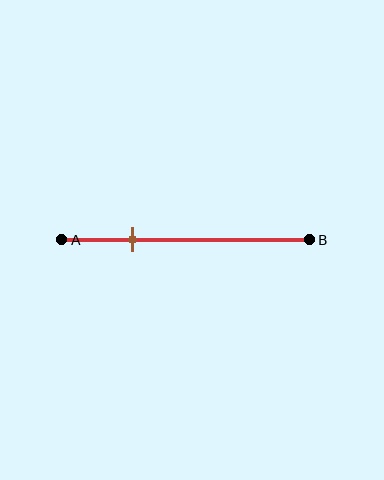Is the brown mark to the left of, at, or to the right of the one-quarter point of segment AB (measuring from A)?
The brown mark is to the right of the one-quarter point of segment AB.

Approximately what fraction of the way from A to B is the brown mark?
The brown mark is approximately 30% of the way from A to B.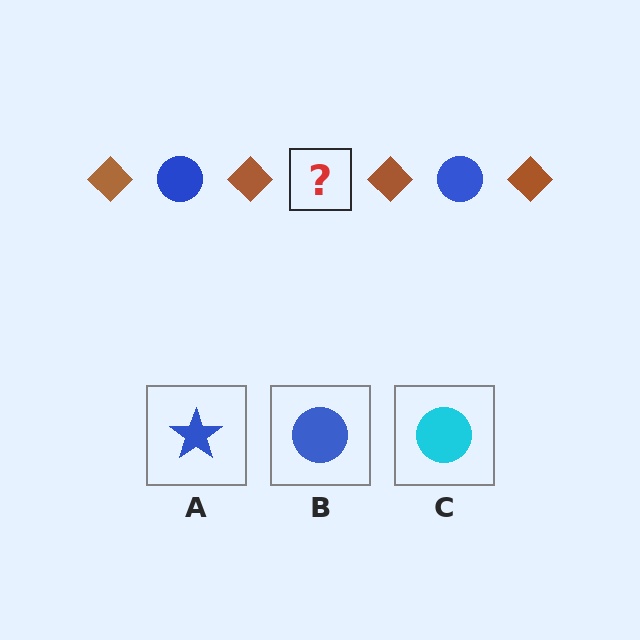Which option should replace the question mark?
Option B.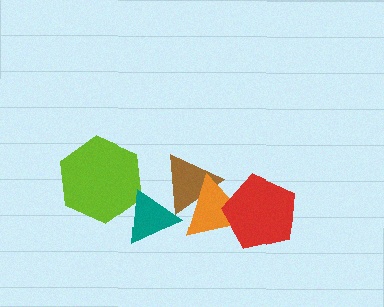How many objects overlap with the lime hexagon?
1 object overlaps with the lime hexagon.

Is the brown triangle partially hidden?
Yes, it is partially covered by another shape.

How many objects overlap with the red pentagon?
1 object overlaps with the red pentagon.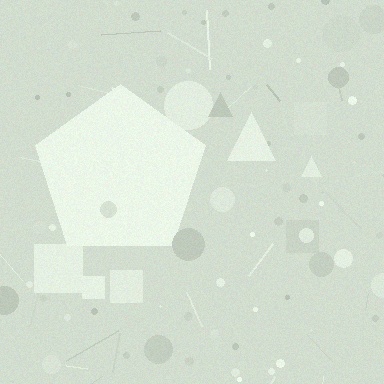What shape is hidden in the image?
A pentagon is hidden in the image.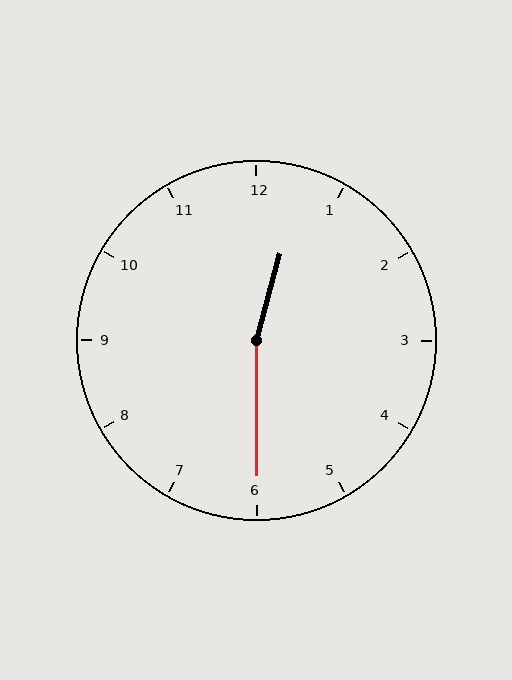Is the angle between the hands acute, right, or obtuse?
It is obtuse.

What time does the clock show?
12:30.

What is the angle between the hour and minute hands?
Approximately 165 degrees.